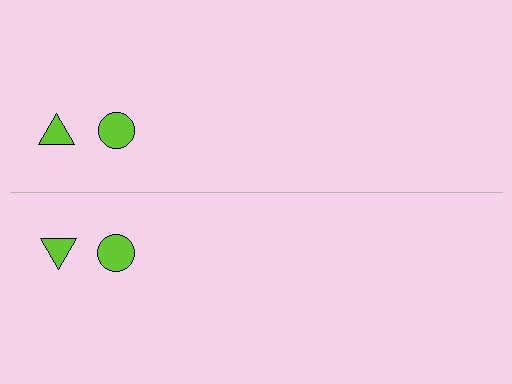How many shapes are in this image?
There are 4 shapes in this image.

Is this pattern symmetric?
Yes, this pattern has bilateral (reflection) symmetry.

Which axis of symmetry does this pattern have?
The pattern has a horizontal axis of symmetry running through the center of the image.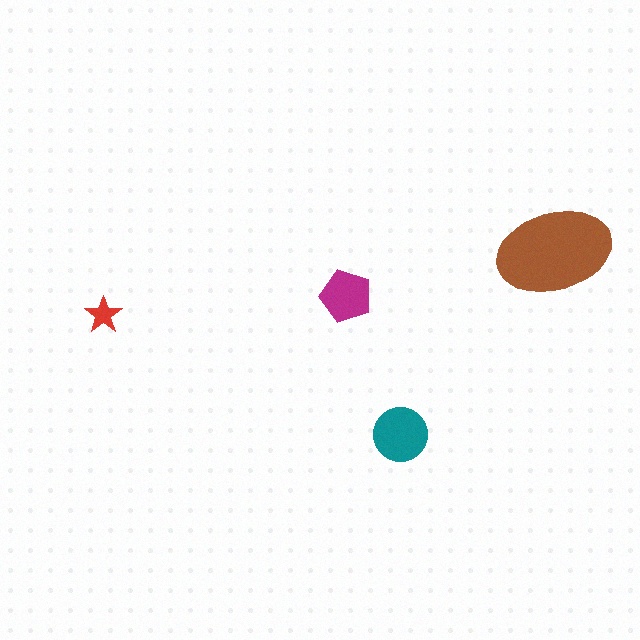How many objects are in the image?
There are 4 objects in the image.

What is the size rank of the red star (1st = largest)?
4th.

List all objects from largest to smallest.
The brown ellipse, the teal circle, the magenta pentagon, the red star.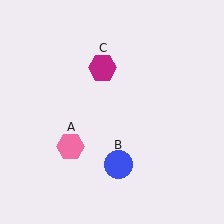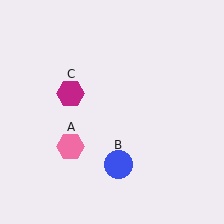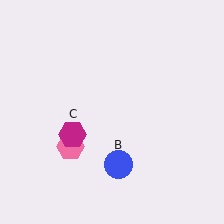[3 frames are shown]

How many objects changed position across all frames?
1 object changed position: magenta hexagon (object C).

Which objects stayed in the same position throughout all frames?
Pink hexagon (object A) and blue circle (object B) remained stationary.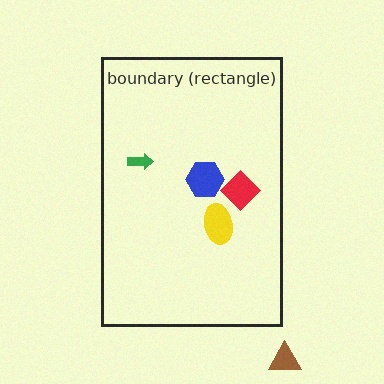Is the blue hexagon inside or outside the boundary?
Inside.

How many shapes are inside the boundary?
4 inside, 1 outside.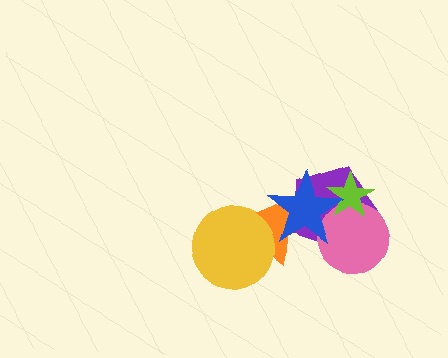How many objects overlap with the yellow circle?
1 object overlaps with the yellow circle.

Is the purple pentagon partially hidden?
Yes, it is partially covered by another shape.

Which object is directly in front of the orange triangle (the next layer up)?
The blue star is directly in front of the orange triangle.